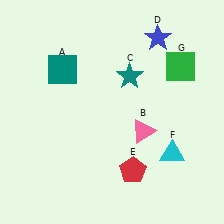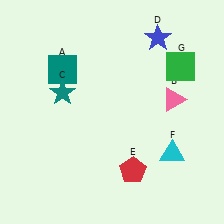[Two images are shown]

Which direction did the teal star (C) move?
The teal star (C) moved left.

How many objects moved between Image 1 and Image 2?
2 objects moved between the two images.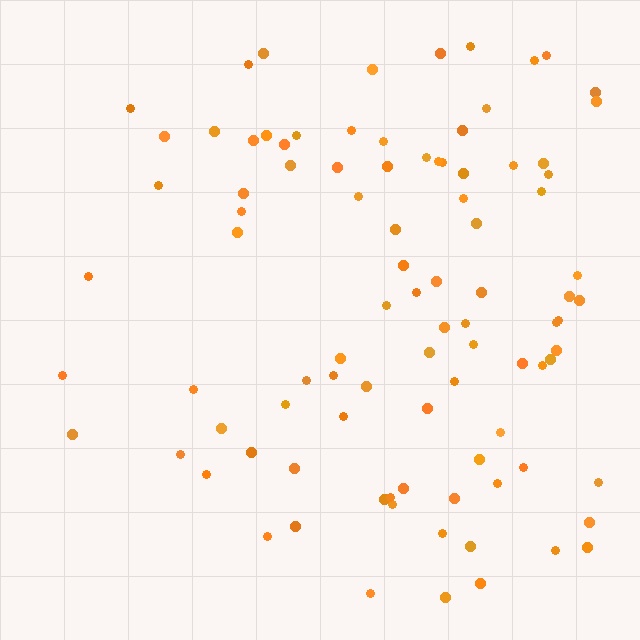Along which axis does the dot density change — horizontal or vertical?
Horizontal.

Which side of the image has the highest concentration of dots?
The right.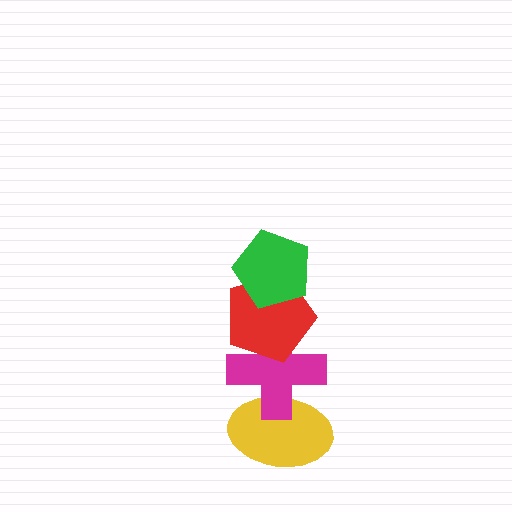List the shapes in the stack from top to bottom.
From top to bottom: the green pentagon, the red pentagon, the magenta cross, the yellow ellipse.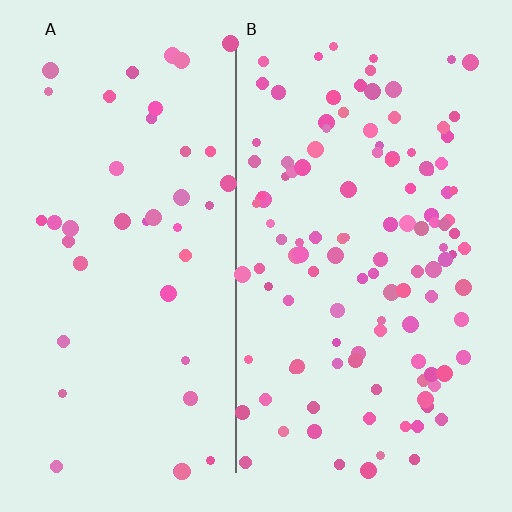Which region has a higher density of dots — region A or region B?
B (the right).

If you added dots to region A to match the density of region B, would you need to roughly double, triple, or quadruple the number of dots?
Approximately triple.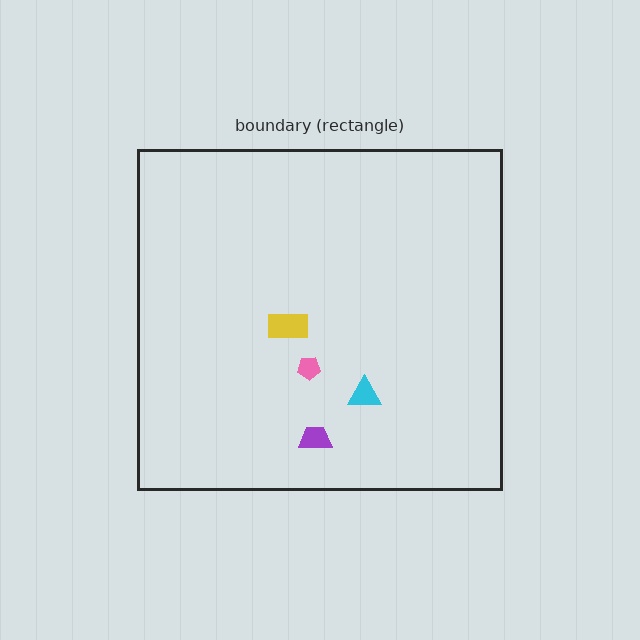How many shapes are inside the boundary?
4 inside, 0 outside.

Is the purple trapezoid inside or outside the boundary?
Inside.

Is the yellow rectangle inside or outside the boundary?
Inside.